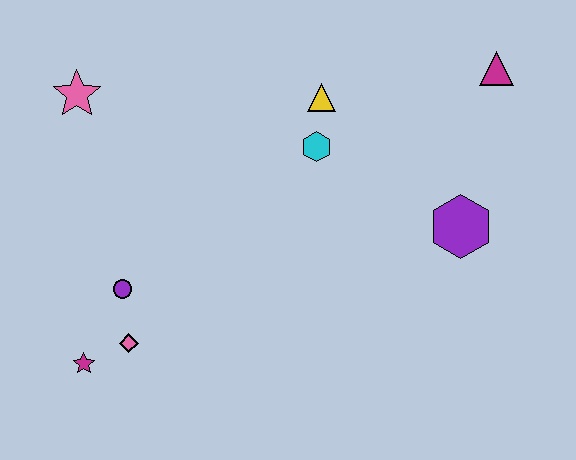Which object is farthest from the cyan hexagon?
The magenta star is farthest from the cyan hexagon.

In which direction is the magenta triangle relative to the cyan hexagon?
The magenta triangle is to the right of the cyan hexagon.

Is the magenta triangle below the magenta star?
No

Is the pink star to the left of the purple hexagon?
Yes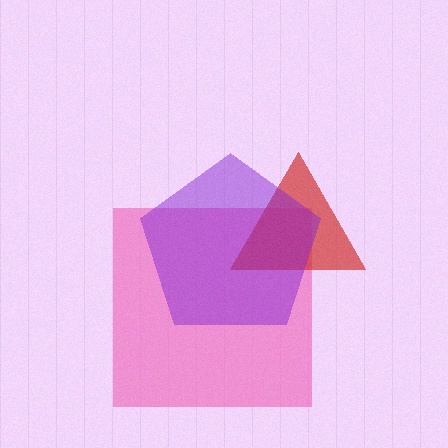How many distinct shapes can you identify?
There are 3 distinct shapes: a pink square, a red triangle, a purple pentagon.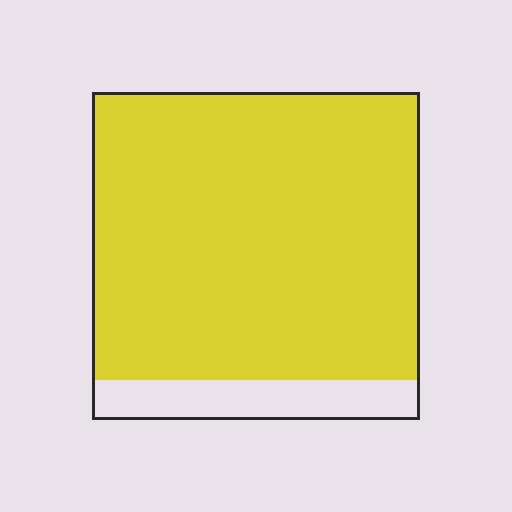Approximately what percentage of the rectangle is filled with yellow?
Approximately 90%.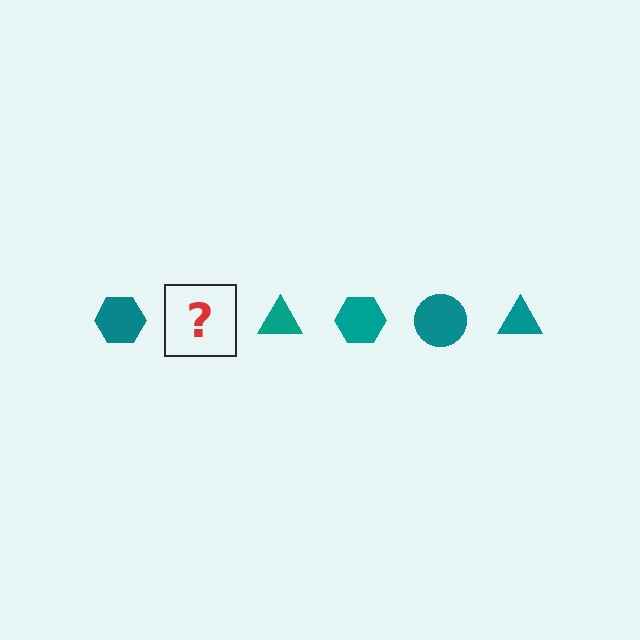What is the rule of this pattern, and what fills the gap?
The rule is that the pattern cycles through hexagon, circle, triangle shapes in teal. The gap should be filled with a teal circle.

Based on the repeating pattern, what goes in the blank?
The blank should be a teal circle.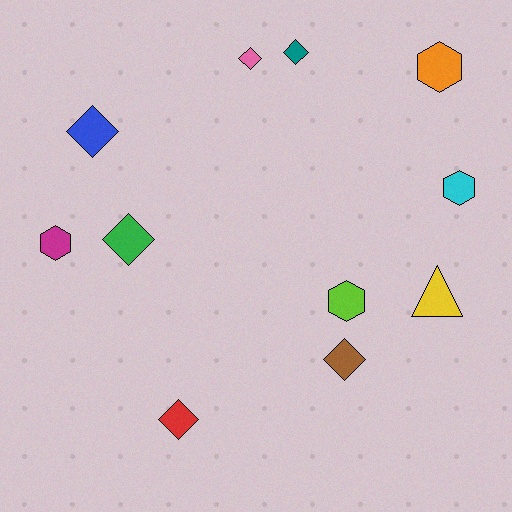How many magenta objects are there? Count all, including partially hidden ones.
There is 1 magenta object.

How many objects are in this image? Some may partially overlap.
There are 11 objects.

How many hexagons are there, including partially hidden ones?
There are 4 hexagons.